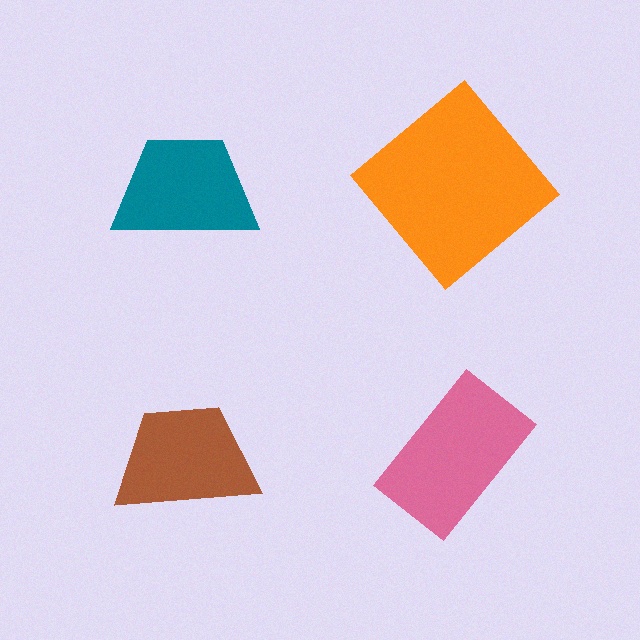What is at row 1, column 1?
A teal trapezoid.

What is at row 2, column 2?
A pink rectangle.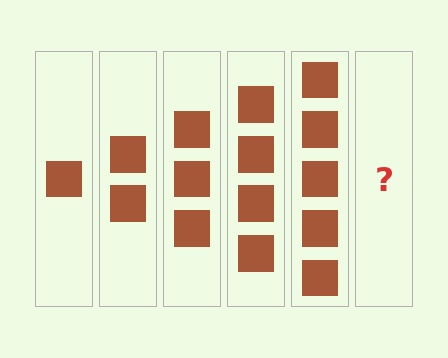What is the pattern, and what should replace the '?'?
The pattern is that each step adds one more square. The '?' should be 6 squares.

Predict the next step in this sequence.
The next step is 6 squares.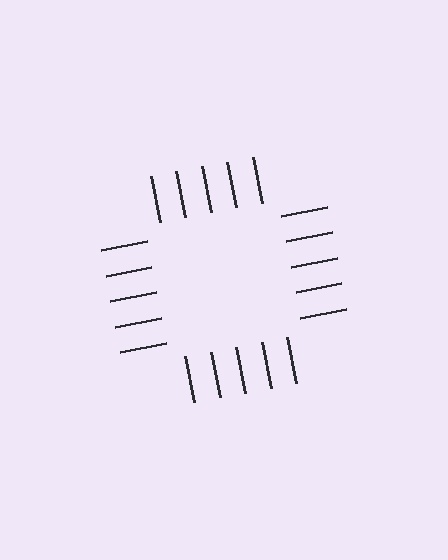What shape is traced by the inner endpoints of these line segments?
An illusory square — the line segments terminate on its edges but no continuous stroke is drawn.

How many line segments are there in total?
20 — 5 along each of the 4 edges.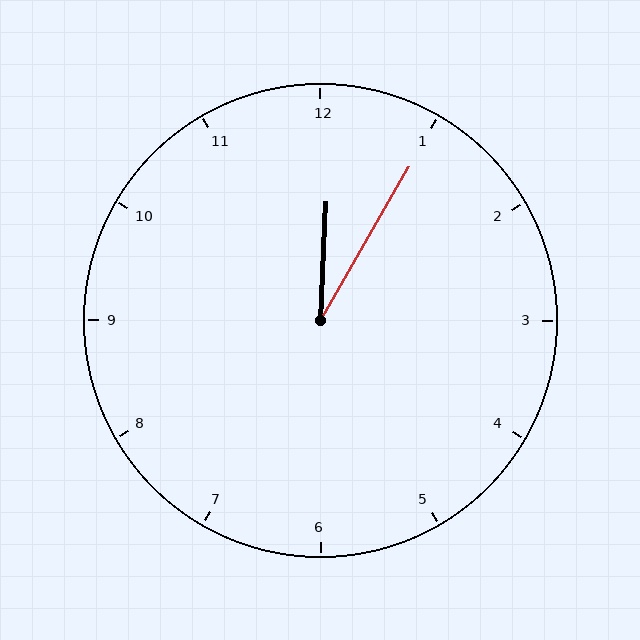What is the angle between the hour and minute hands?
Approximately 28 degrees.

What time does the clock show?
12:05.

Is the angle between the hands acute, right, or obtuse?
It is acute.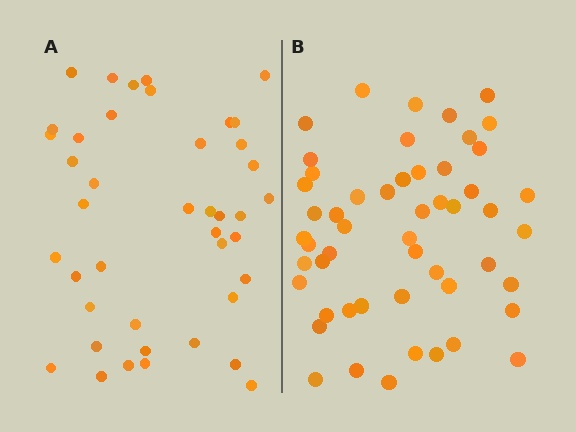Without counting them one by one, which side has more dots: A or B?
Region B (the right region) has more dots.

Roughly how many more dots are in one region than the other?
Region B has roughly 10 or so more dots than region A.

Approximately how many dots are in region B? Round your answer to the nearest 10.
About 50 dots. (The exact count is 52, which rounds to 50.)